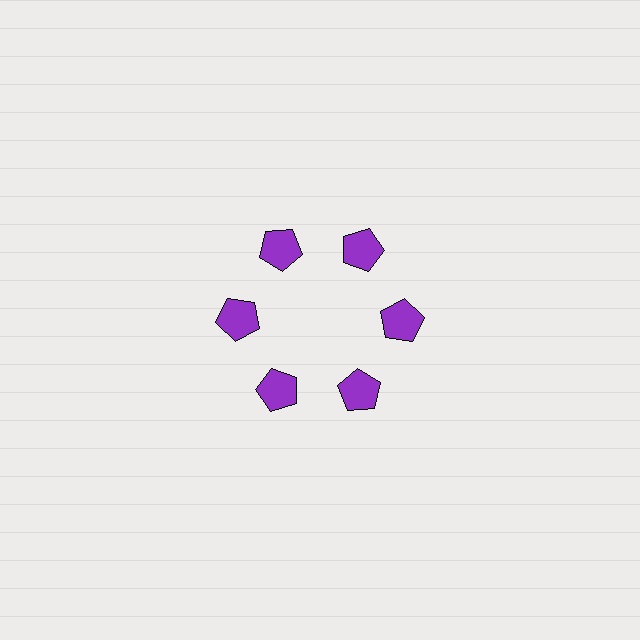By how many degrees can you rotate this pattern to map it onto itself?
The pattern maps onto itself every 60 degrees of rotation.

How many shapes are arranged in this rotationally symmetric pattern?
There are 6 shapes, arranged in 6 groups of 1.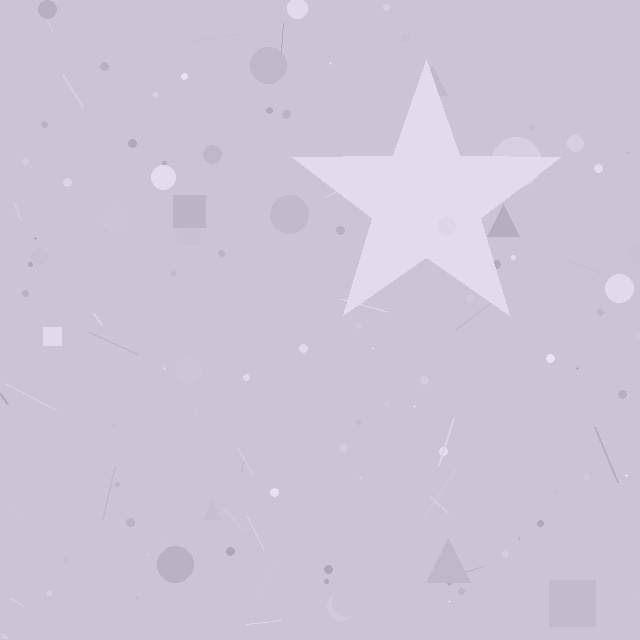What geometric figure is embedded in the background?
A star is embedded in the background.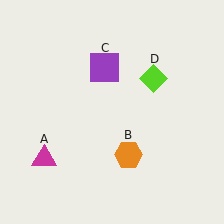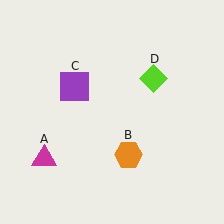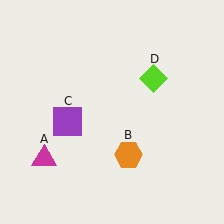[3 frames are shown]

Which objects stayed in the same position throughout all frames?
Magenta triangle (object A) and orange hexagon (object B) and lime diamond (object D) remained stationary.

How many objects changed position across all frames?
1 object changed position: purple square (object C).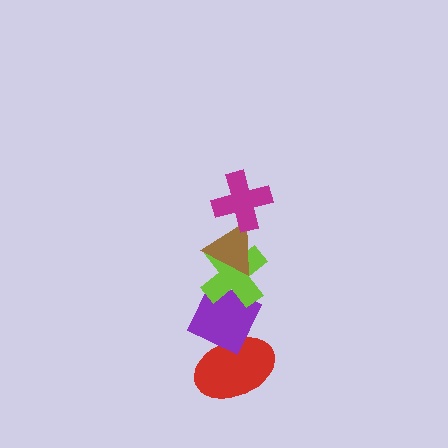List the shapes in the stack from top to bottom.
From top to bottom: the magenta cross, the brown triangle, the lime cross, the purple diamond, the red ellipse.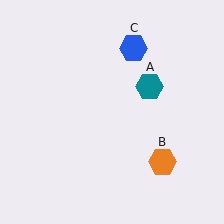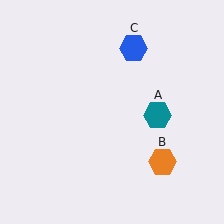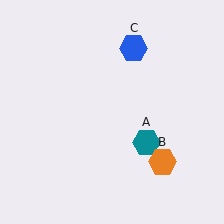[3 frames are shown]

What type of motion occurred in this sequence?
The teal hexagon (object A) rotated clockwise around the center of the scene.